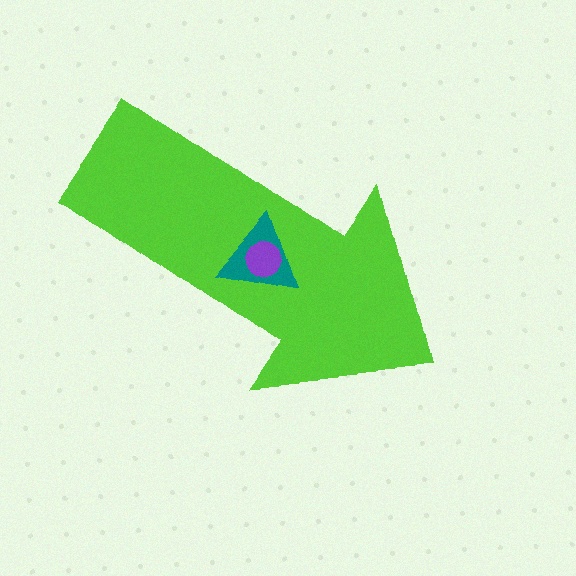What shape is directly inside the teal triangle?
The purple circle.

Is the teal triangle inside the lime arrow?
Yes.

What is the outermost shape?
The lime arrow.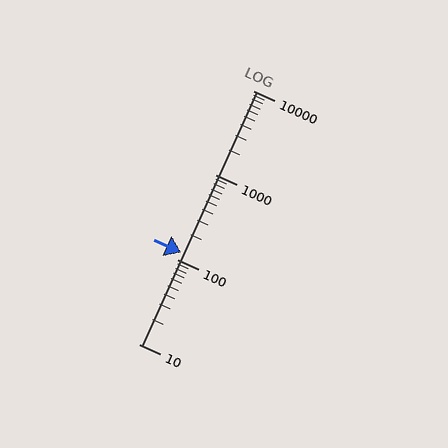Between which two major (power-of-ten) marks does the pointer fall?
The pointer is between 100 and 1000.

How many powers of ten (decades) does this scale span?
The scale spans 3 decades, from 10 to 10000.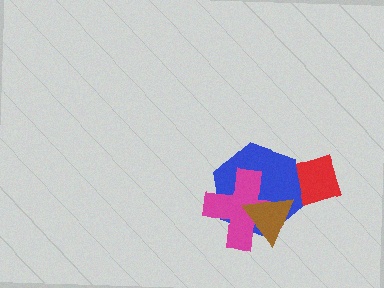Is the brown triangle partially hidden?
No, no other shape covers it.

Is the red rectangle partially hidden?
Yes, it is partially covered by another shape.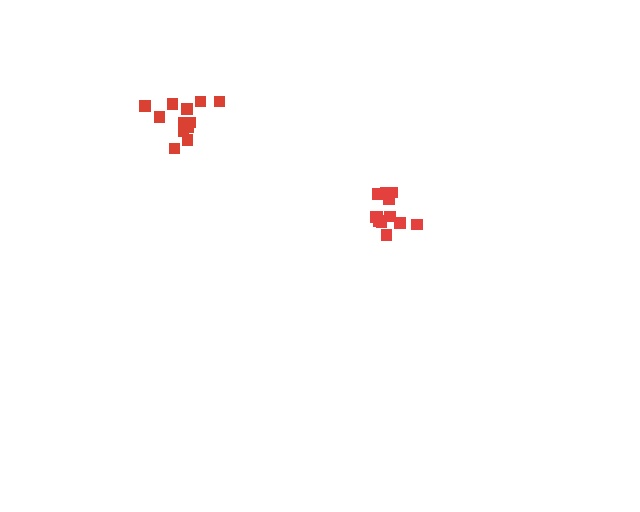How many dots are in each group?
Group 1: 12 dots, Group 2: 13 dots (25 total).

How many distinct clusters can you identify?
There are 2 distinct clusters.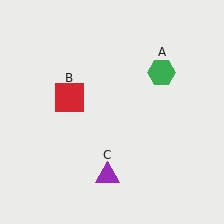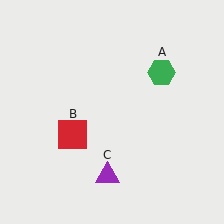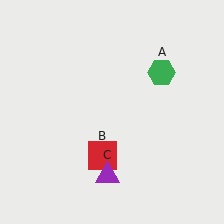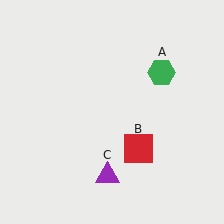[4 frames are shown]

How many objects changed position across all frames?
1 object changed position: red square (object B).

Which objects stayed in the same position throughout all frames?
Green hexagon (object A) and purple triangle (object C) remained stationary.